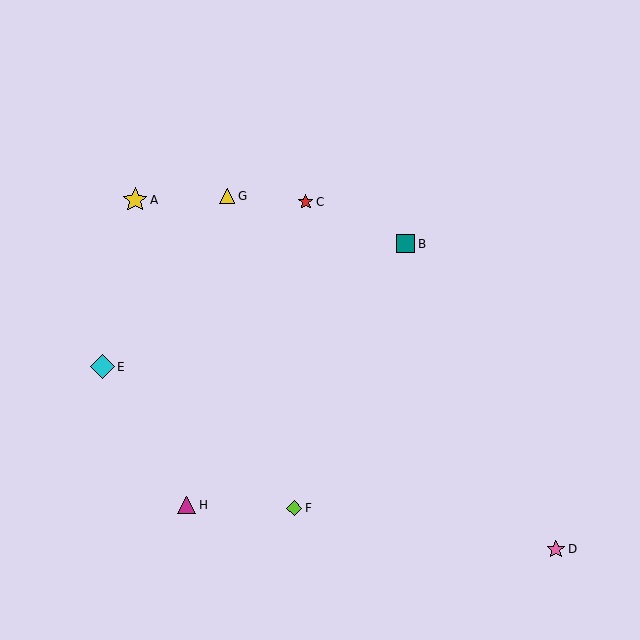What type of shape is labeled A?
Shape A is a yellow star.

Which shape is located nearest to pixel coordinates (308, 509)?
The lime diamond (labeled F) at (294, 508) is nearest to that location.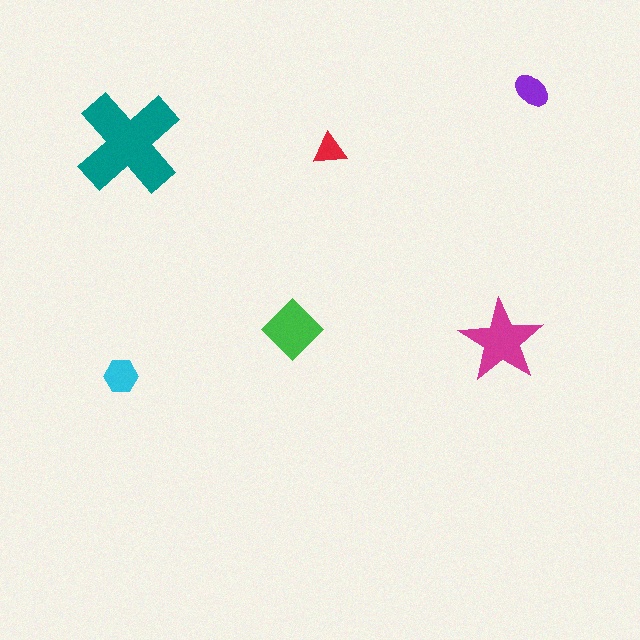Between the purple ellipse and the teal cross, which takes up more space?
The teal cross.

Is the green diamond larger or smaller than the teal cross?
Smaller.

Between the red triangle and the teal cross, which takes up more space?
The teal cross.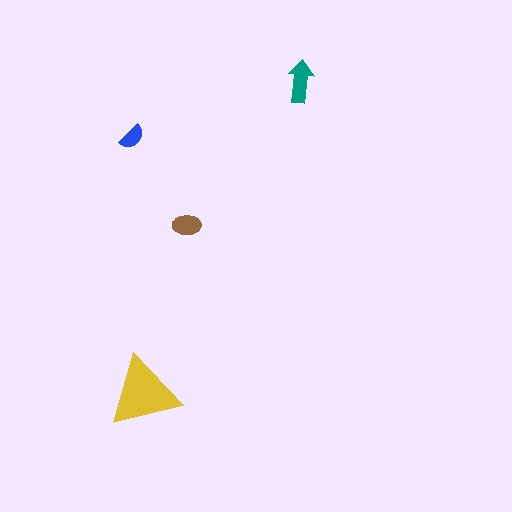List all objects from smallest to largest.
The blue semicircle, the brown ellipse, the teal arrow, the yellow triangle.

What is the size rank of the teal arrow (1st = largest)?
2nd.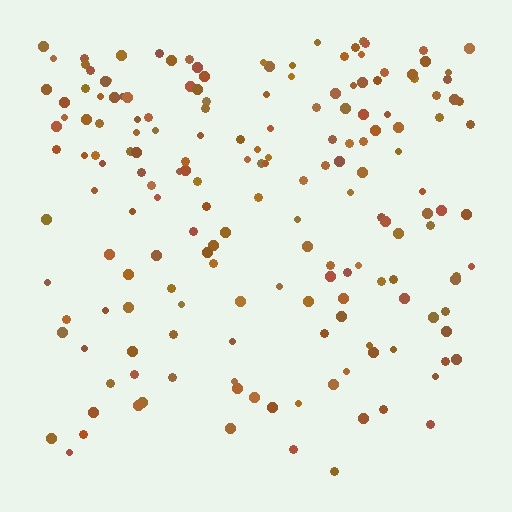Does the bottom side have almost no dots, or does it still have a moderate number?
Still a moderate number, just noticeably fewer than the top.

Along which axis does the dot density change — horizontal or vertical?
Vertical.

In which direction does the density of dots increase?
From bottom to top, with the top side densest.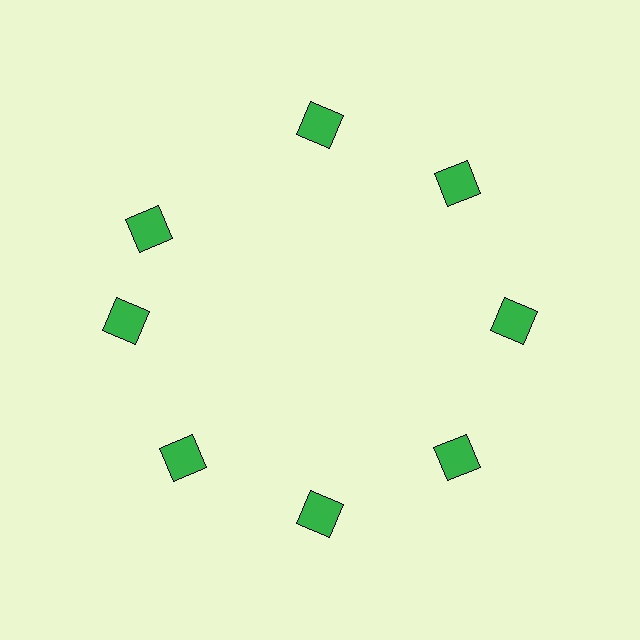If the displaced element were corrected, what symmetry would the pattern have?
It would have 8-fold rotational symmetry — the pattern would map onto itself every 45 degrees.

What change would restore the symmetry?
The symmetry would be restored by rotating it back into even spacing with its neighbors so that all 8 squares sit at equal angles and equal distance from the center.